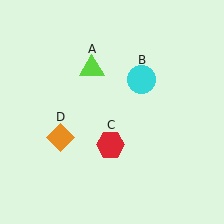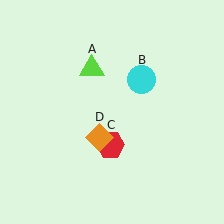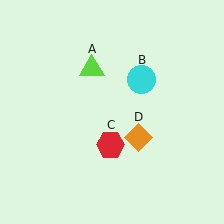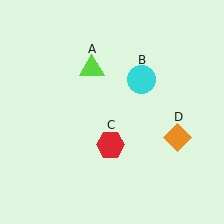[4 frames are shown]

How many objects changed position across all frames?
1 object changed position: orange diamond (object D).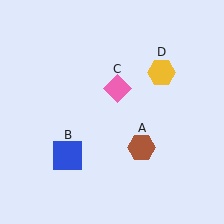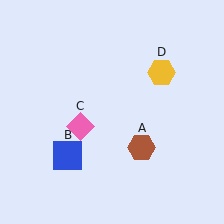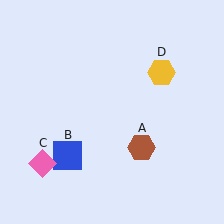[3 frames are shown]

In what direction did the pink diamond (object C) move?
The pink diamond (object C) moved down and to the left.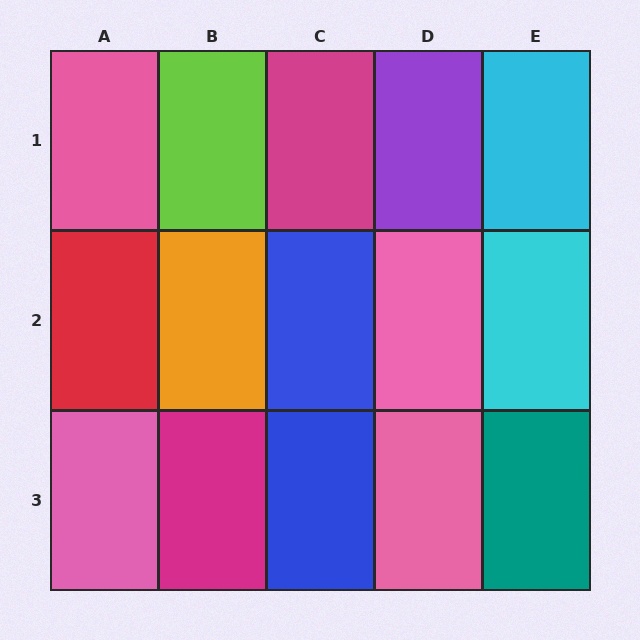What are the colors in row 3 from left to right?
Pink, magenta, blue, pink, teal.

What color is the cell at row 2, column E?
Cyan.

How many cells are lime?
1 cell is lime.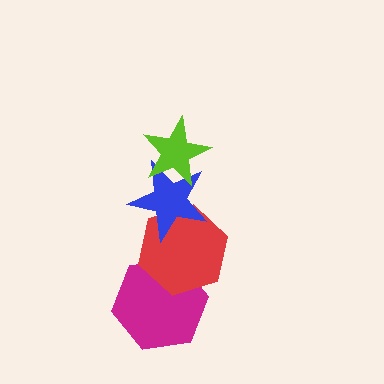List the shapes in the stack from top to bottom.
From top to bottom: the lime star, the blue star, the red hexagon, the magenta hexagon.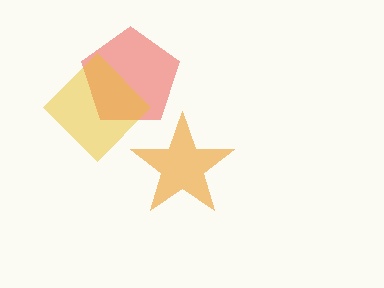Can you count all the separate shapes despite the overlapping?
Yes, there are 3 separate shapes.